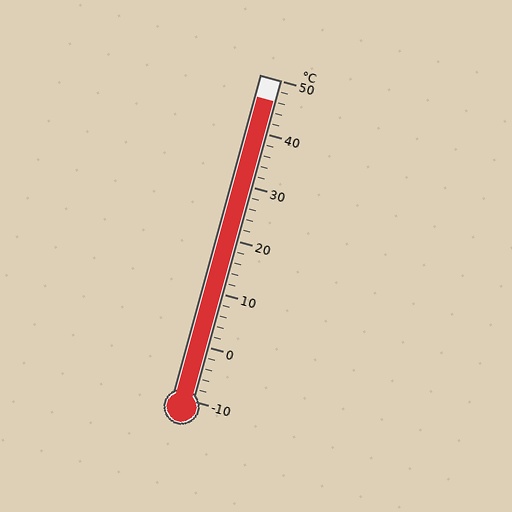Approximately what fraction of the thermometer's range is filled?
The thermometer is filled to approximately 95% of its range.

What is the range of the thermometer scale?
The thermometer scale ranges from -10°C to 50°C.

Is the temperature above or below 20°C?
The temperature is above 20°C.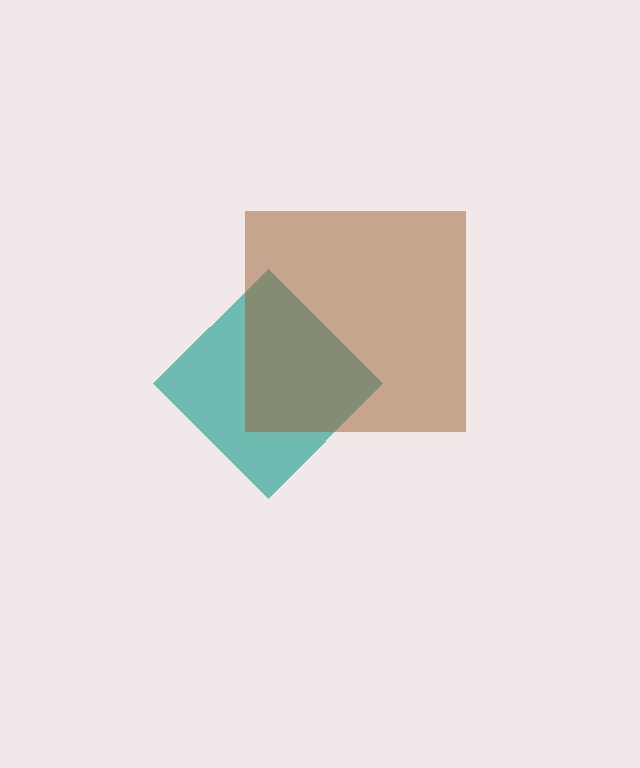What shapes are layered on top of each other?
The layered shapes are: a teal diamond, a brown square.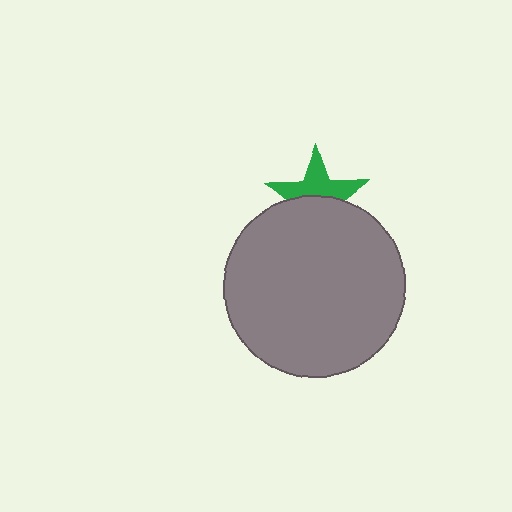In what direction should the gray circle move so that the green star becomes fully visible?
The gray circle should move down. That is the shortest direction to clear the overlap and leave the green star fully visible.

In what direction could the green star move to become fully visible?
The green star could move up. That would shift it out from behind the gray circle entirely.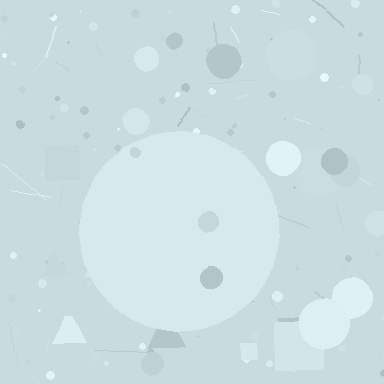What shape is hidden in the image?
A circle is hidden in the image.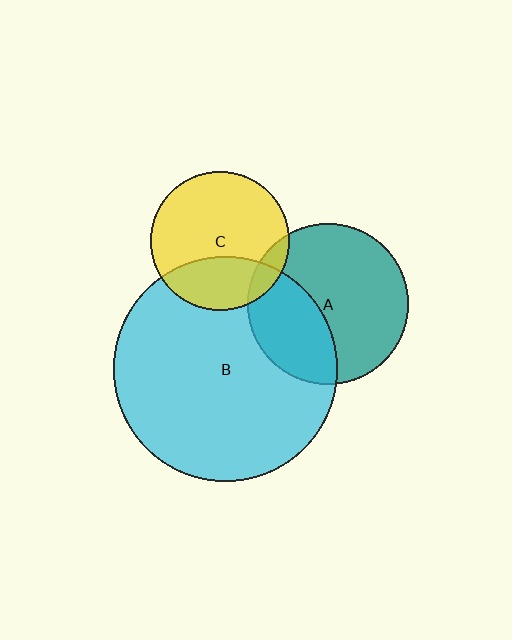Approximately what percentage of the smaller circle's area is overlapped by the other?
Approximately 30%.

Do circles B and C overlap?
Yes.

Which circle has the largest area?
Circle B (cyan).